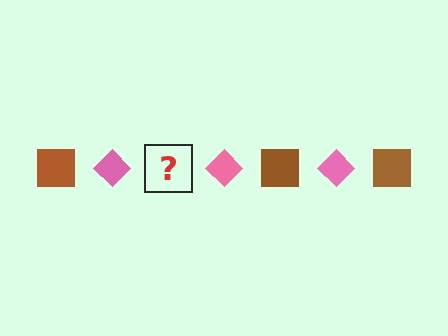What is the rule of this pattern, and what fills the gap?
The rule is that the pattern alternates between brown square and pink diamond. The gap should be filled with a brown square.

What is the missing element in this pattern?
The missing element is a brown square.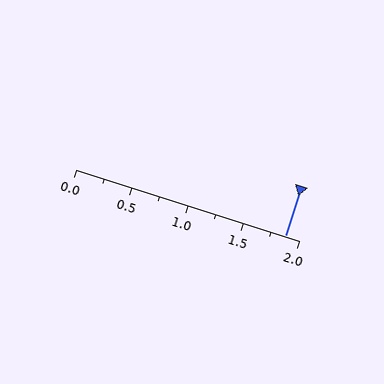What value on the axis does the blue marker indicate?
The marker indicates approximately 1.88.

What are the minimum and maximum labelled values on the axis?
The axis runs from 0.0 to 2.0.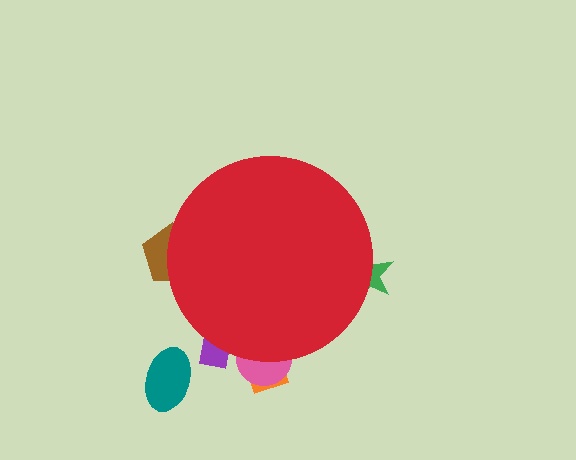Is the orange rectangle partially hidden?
Yes, the orange rectangle is partially hidden behind the red circle.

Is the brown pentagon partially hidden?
Yes, the brown pentagon is partially hidden behind the red circle.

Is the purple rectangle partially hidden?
Yes, the purple rectangle is partially hidden behind the red circle.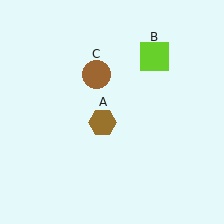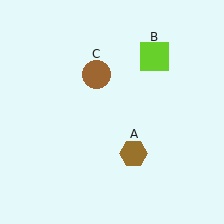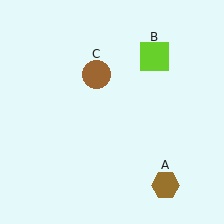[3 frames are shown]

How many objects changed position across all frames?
1 object changed position: brown hexagon (object A).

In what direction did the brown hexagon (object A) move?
The brown hexagon (object A) moved down and to the right.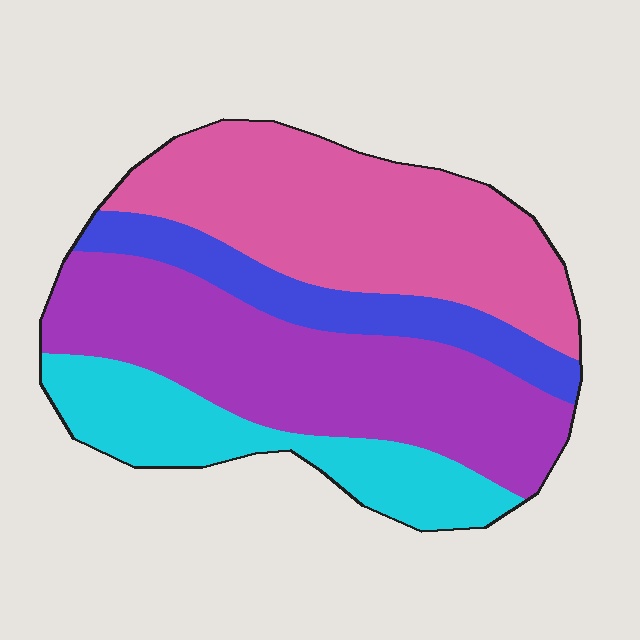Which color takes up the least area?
Blue, at roughly 15%.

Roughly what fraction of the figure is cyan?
Cyan covers roughly 20% of the figure.